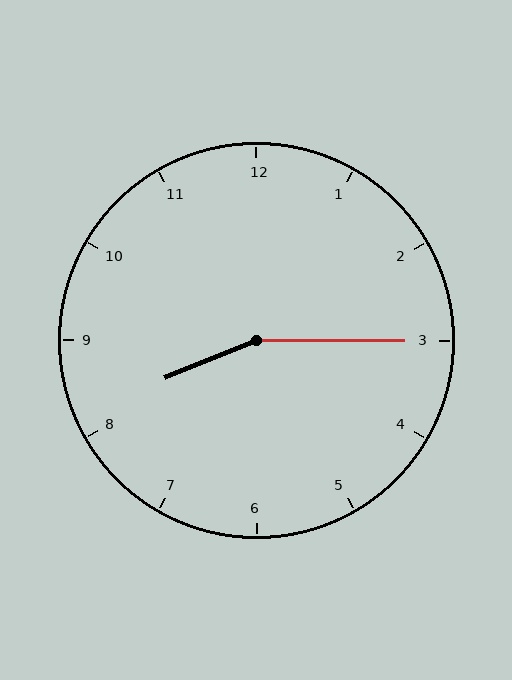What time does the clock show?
8:15.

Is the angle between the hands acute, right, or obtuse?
It is obtuse.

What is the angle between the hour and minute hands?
Approximately 158 degrees.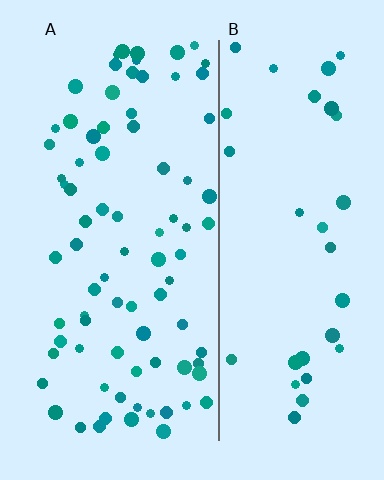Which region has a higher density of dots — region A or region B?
A (the left).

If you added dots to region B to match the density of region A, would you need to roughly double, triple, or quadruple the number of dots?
Approximately double.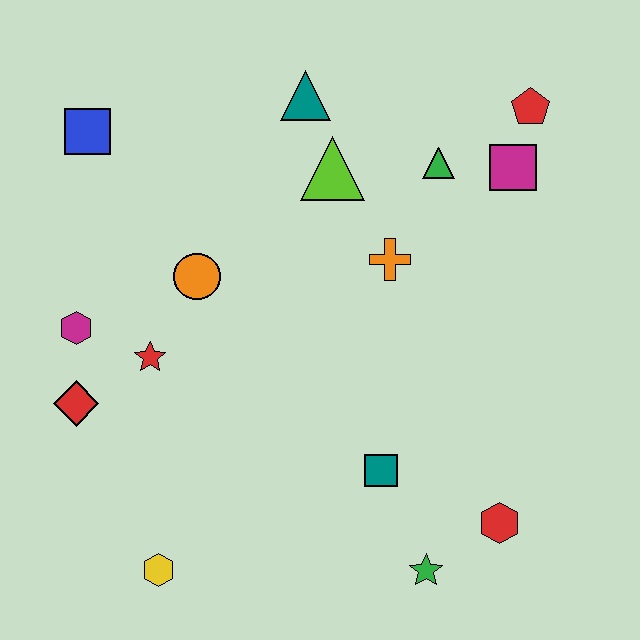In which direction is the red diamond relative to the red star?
The red diamond is to the left of the red star.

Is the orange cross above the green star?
Yes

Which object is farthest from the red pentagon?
The yellow hexagon is farthest from the red pentagon.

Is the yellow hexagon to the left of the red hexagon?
Yes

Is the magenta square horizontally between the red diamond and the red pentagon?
Yes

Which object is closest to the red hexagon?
The green star is closest to the red hexagon.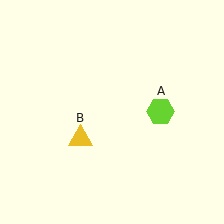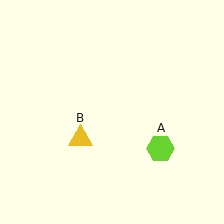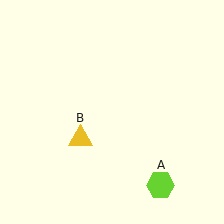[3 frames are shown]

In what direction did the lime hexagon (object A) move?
The lime hexagon (object A) moved down.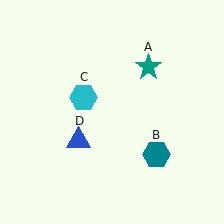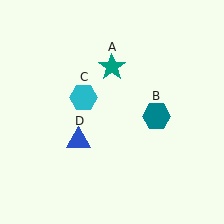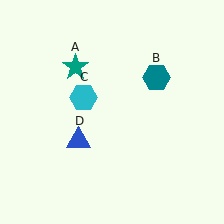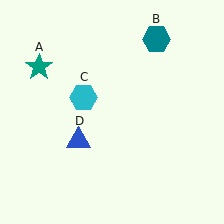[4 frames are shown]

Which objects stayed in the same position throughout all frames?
Cyan hexagon (object C) and blue triangle (object D) remained stationary.